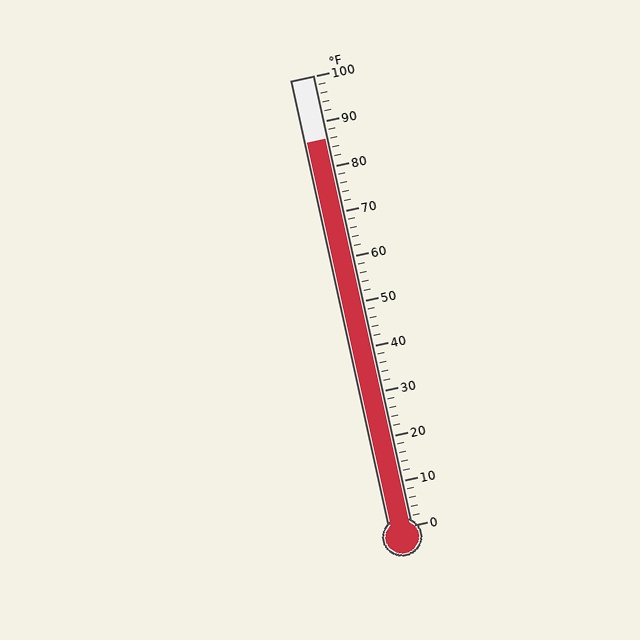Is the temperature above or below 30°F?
The temperature is above 30°F.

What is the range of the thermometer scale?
The thermometer scale ranges from 0°F to 100°F.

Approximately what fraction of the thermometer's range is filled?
The thermometer is filled to approximately 85% of its range.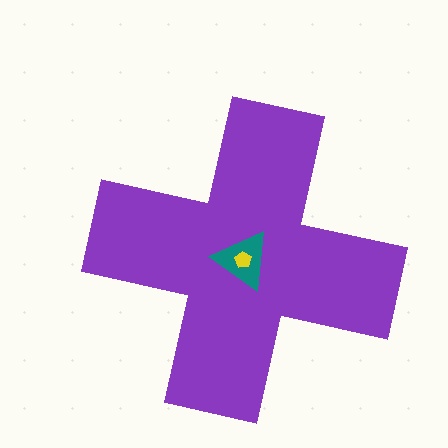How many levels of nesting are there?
3.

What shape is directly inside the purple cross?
The teal triangle.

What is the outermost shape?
The purple cross.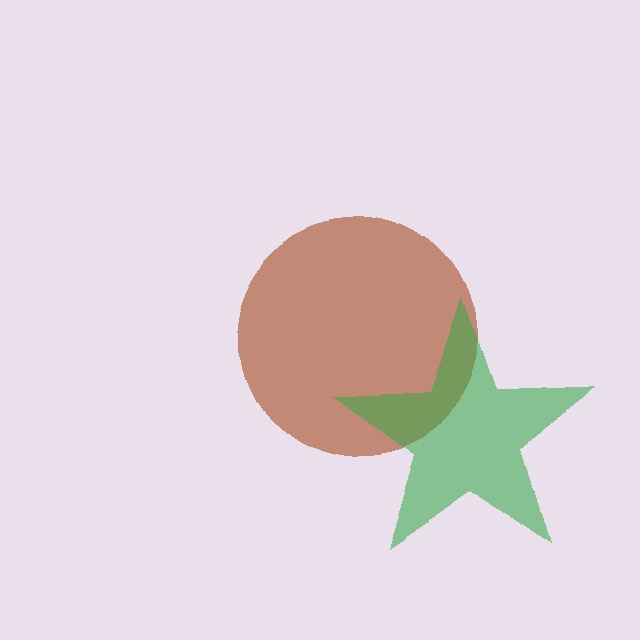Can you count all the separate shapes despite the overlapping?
Yes, there are 2 separate shapes.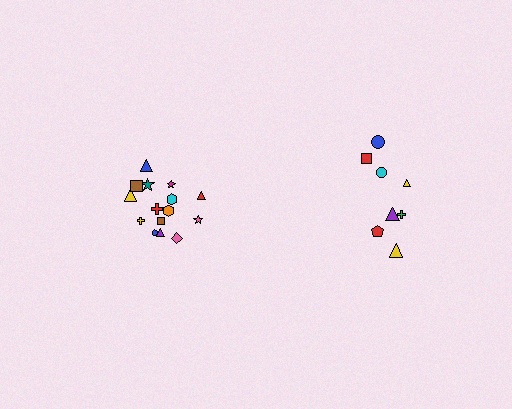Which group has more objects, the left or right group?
The left group.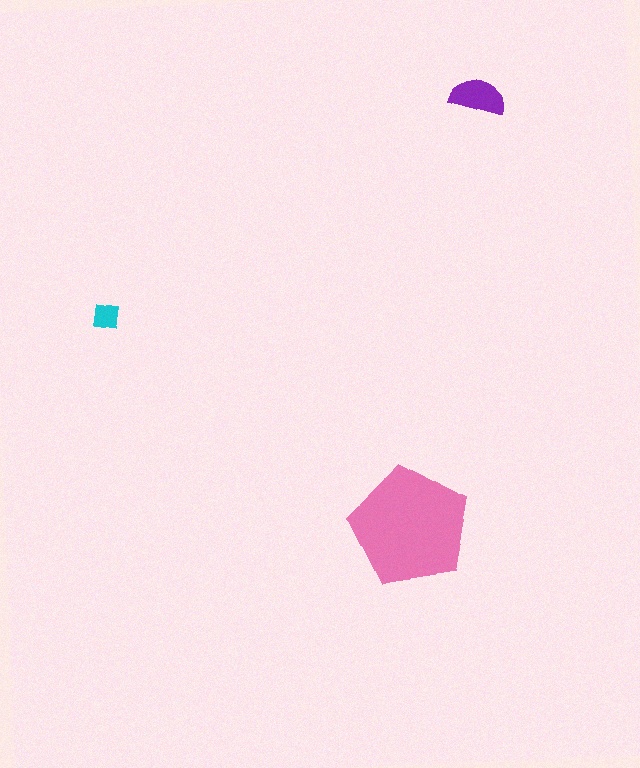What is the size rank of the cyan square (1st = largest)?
3rd.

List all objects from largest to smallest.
The pink pentagon, the purple semicircle, the cyan square.